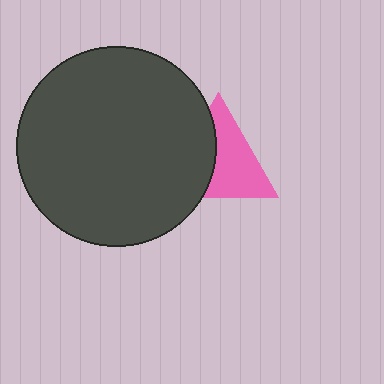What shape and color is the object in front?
The object in front is a dark gray circle.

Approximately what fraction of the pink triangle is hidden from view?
Roughly 42% of the pink triangle is hidden behind the dark gray circle.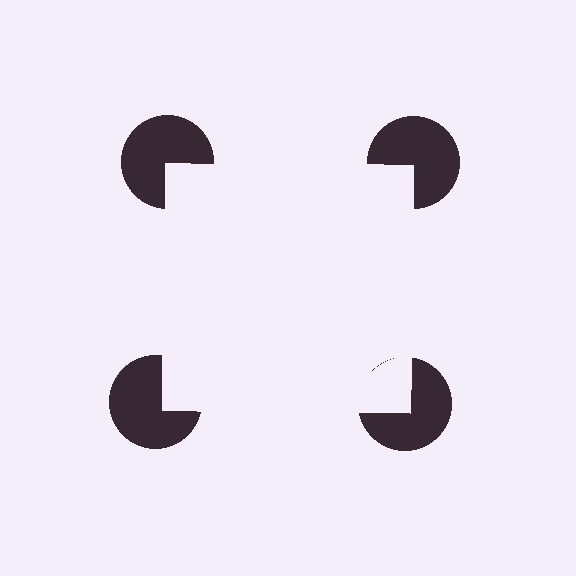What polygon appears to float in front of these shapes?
An illusory square — its edges are inferred from the aligned wedge cuts in the pac-man discs, not physically drawn.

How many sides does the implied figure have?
4 sides.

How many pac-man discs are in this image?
There are 4 — one at each vertex of the illusory square.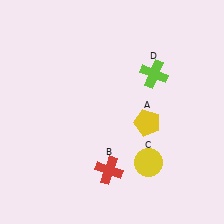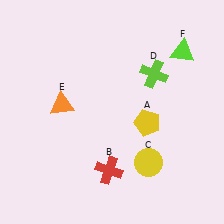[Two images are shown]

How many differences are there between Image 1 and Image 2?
There are 2 differences between the two images.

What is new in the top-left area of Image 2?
An orange triangle (E) was added in the top-left area of Image 2.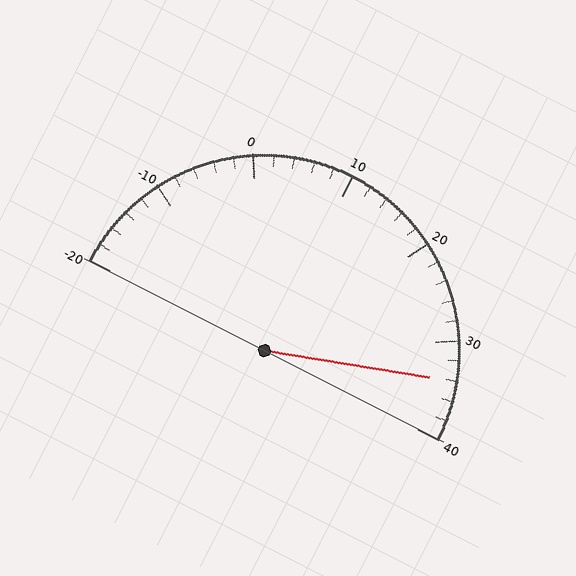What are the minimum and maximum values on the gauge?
The gauge ranges from -20 to 40.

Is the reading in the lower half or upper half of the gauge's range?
The reading is in the upper half of the range (-20 to 40).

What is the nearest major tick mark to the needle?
The nearest major tick mark is 30.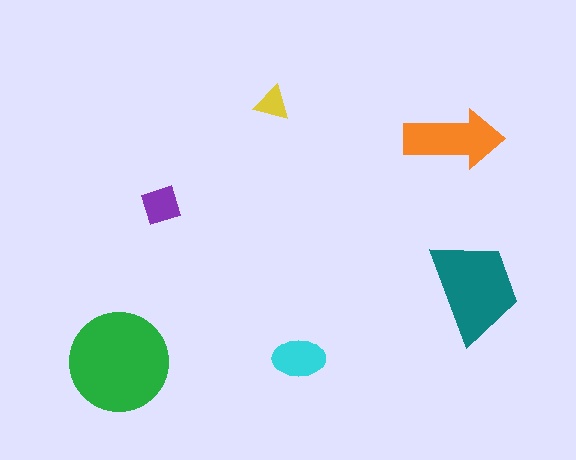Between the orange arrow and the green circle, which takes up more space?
The green circle.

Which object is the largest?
The green circle.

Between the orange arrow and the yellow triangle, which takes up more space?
The orange arrow.